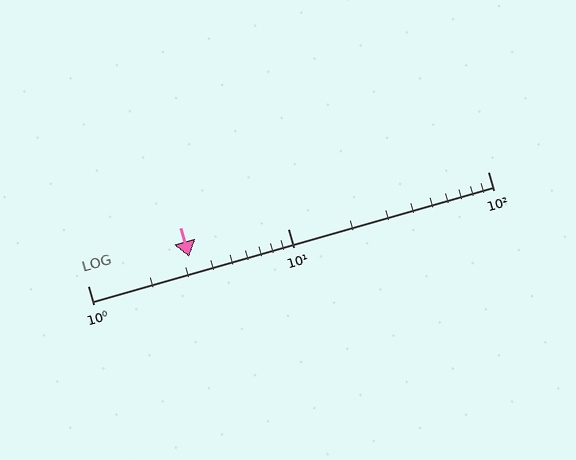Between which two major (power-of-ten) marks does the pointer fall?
The pointer is between 1 and 10.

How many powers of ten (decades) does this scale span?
The scale spans 2 decades, from 1 to 100.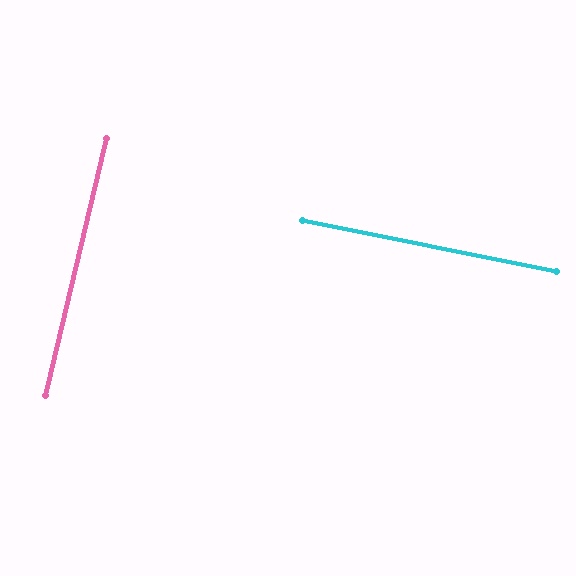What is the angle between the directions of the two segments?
Approximately 88 degrees.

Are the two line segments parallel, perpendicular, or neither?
Perpendicular — they meet at approximately 88°.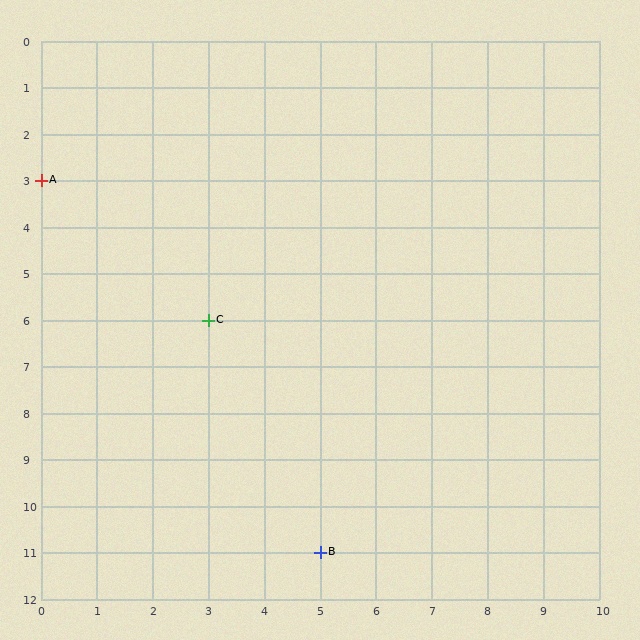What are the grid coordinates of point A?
Point A is at grid coordinates (0, 3).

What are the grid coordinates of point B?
Point B is at grid coordinates (5, 11).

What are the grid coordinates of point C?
Point C is at grid coordinates (3, 6).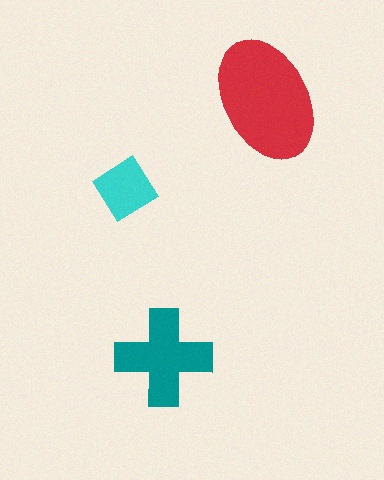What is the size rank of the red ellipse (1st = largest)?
1st.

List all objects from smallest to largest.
The cyan diamond, the teal cross, the red ellipse.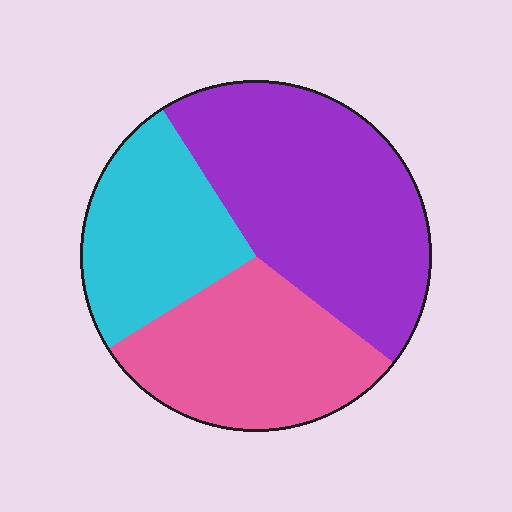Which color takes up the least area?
Cyan, at roughly 25%.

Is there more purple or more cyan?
Purple.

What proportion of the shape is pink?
Pink takes up about one third (1/3) of the shape.